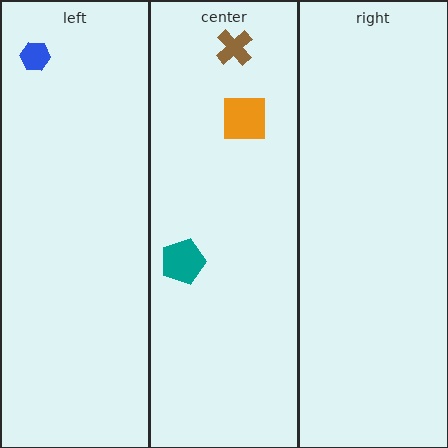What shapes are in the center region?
The brown cross, the teal pentagon, the orange square.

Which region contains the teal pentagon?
The center region.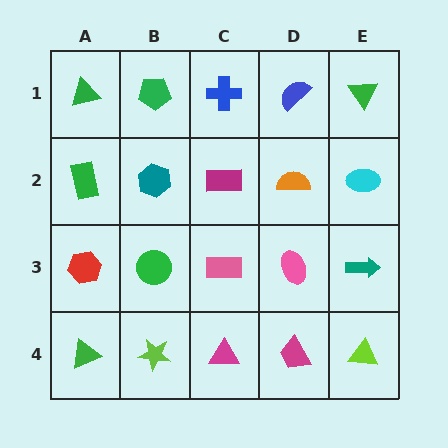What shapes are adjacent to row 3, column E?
A cyan ellipse (row 2, column E), a lime triangle (row 4, column E), a pink ellipse (row 3, column D).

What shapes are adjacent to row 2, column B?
A green pentagon (row 1, column B), a green circle (row 3, column B), a green rectangle (row 2, column A), a magenta rectangle (row 2, column C).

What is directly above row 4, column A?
A red hexagon.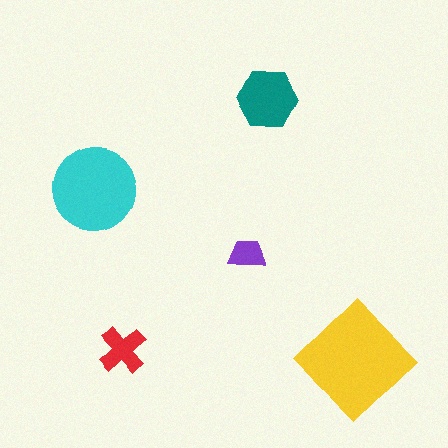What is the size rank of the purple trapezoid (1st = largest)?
5th.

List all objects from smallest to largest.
The purple trapezoid, the red cross, the teal hexagon, the cyan circle, the yellow diamond.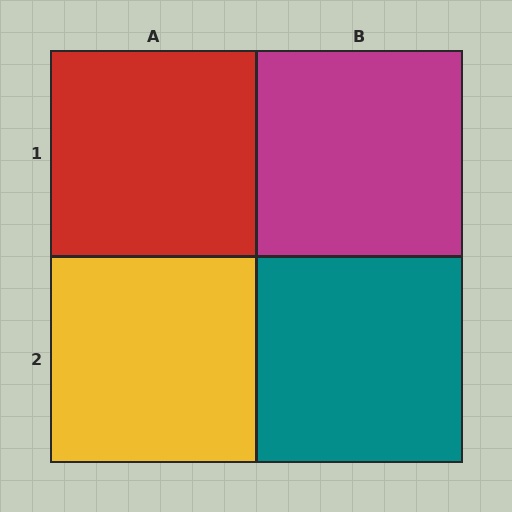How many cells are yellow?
1 cell is yellow.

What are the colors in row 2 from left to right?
Yellow, teal.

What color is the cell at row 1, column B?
Magenta.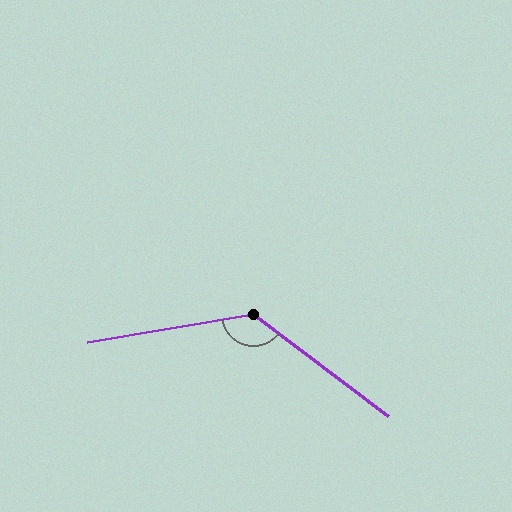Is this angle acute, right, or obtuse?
It is obtuse.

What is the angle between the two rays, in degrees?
Approximately 134 degrees.